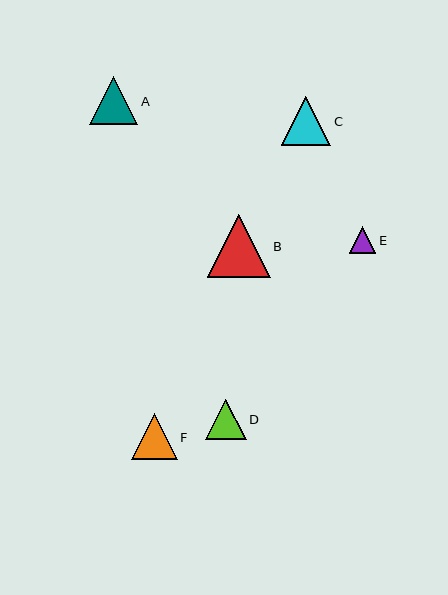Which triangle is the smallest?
Triangle E is the smallest with a size of approximately 26 pixels.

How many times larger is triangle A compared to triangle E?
Triangle A is approximately 1.8 times the size of triangle E.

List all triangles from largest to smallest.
From largest to smallest: B, C, A, F, D, E.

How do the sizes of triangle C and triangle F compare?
Triangle C and triangle F are approximately the same size.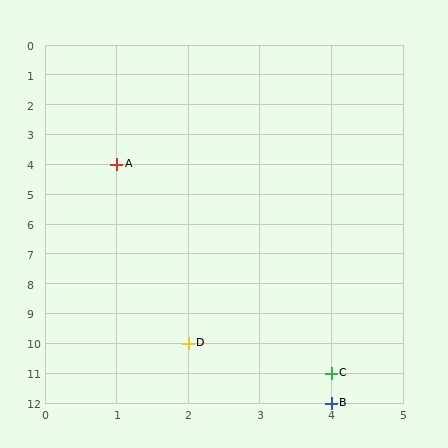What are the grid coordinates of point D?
Point D is at grid coordinates (2, 10).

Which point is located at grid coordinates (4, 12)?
Point B is at (4, 12).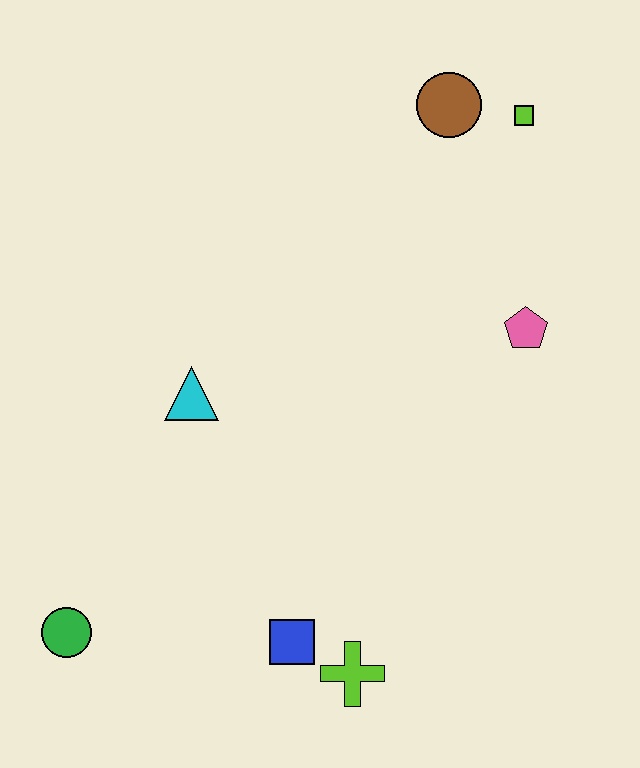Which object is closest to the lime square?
The brown circle is closest to the lime square.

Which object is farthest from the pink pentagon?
The green circle is farthest from the pink pentagon.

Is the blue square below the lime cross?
No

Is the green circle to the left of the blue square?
Yes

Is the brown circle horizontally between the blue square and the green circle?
No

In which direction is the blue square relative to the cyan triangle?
The blue square is below the cyan triangle.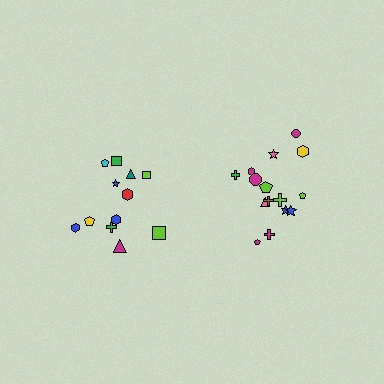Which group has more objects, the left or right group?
The right group.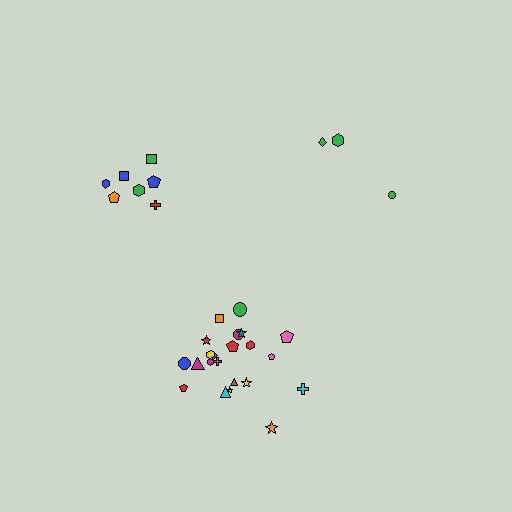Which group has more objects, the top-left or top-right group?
The top-left group.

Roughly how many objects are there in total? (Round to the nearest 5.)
Roughly 30 objects in total.